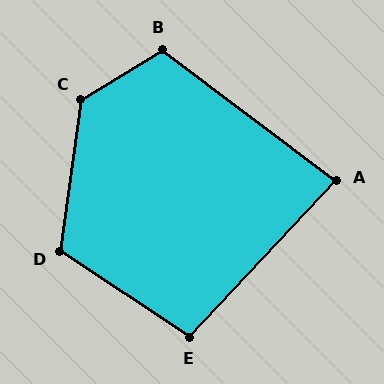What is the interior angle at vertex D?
Approximately 116 degrees (obtuse).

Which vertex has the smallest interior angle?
A, at approximately 84 degrees.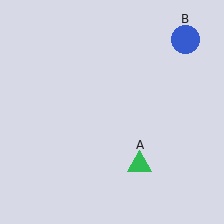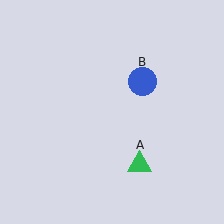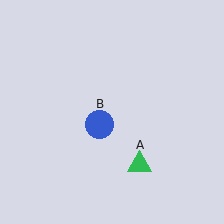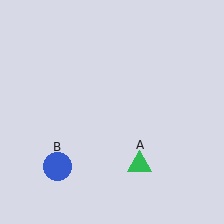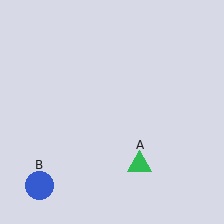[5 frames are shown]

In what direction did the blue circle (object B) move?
The blue circle (object B) moved down and to the left.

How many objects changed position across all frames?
1 object changed position: blue circle (object B).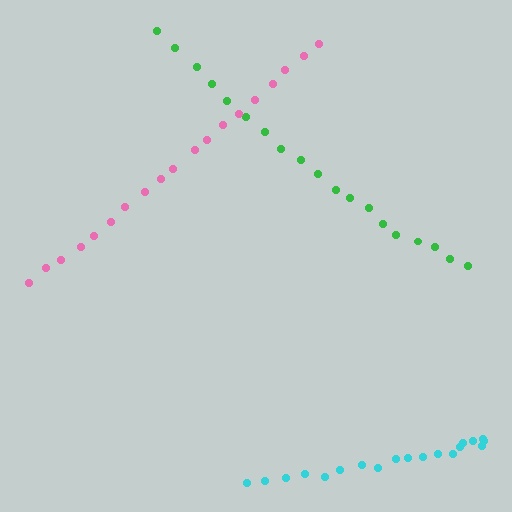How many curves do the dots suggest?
There are 3 distinct paths.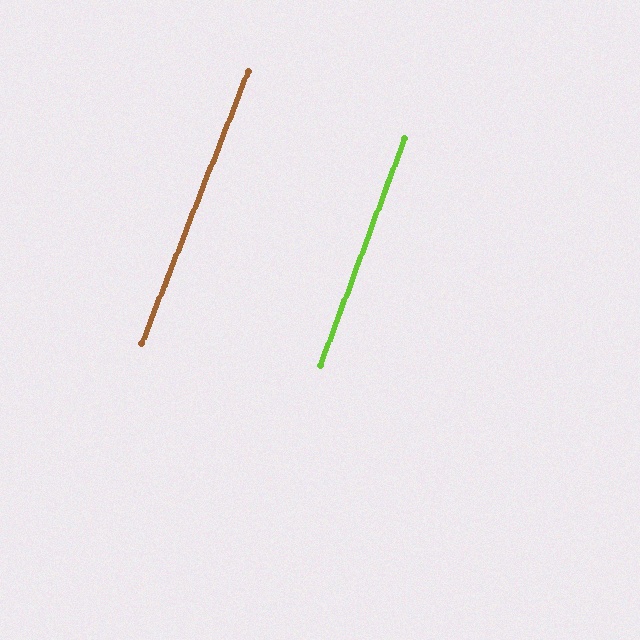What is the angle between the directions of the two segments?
Approximately 1 degree.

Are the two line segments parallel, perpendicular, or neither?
Parallel — their directions differ by only 0.8°.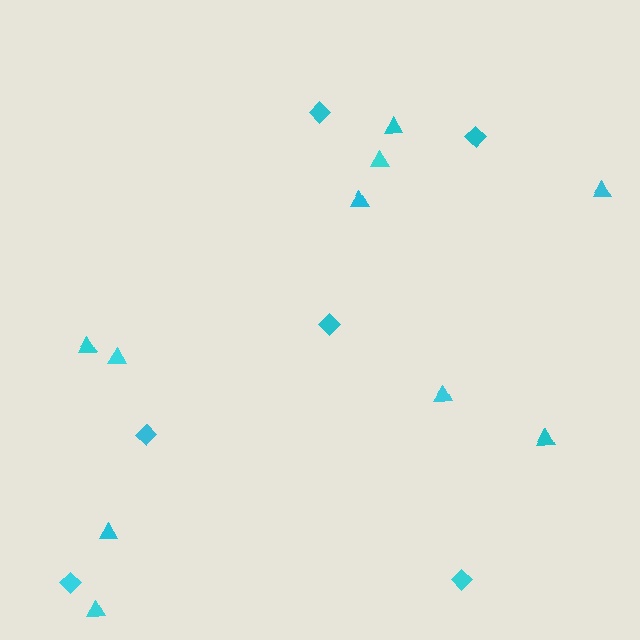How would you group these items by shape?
There are 2 groups: one group of triangles (10) and one group of diamonds (6).